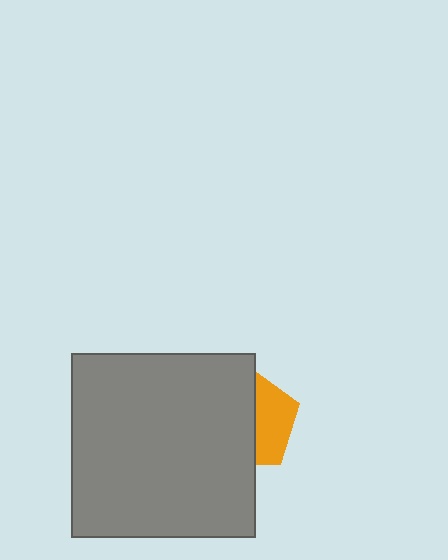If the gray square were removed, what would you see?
You would see the complete orange pentagon.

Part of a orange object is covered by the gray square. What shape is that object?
It is a pentagon.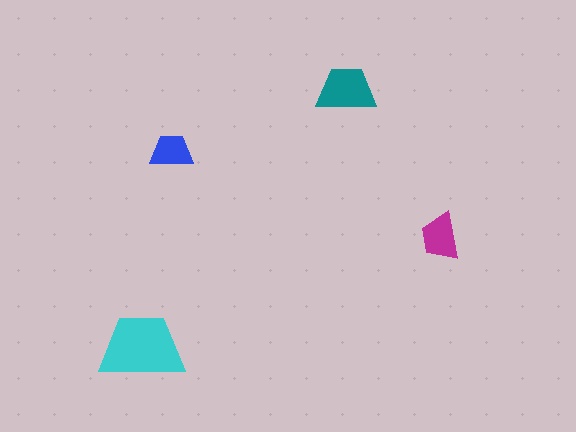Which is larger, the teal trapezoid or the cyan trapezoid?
The cyan one.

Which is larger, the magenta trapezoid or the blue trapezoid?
The magenta one.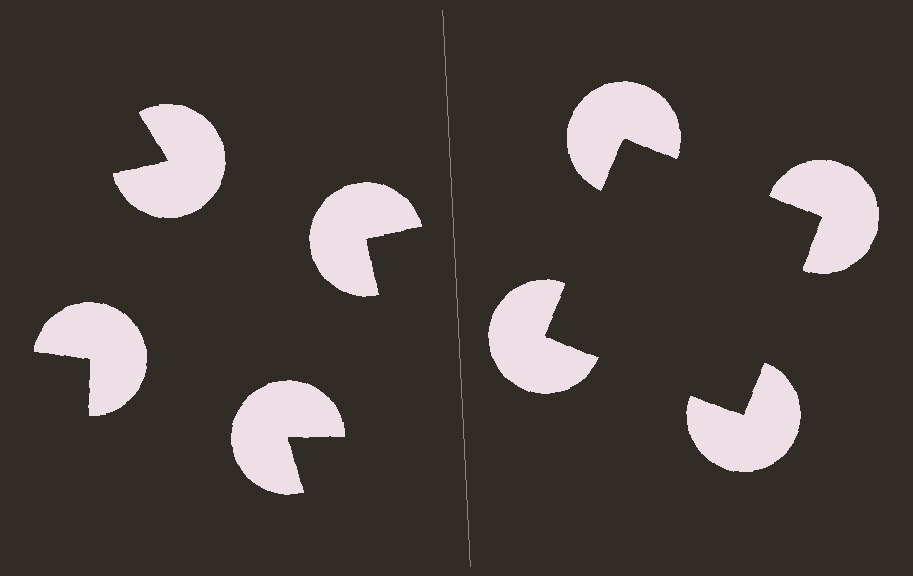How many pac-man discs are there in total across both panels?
8 — 4 on each side.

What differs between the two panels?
The pac-man discs are positioned identically on both sides; only the wedge orientations differ. On the right they align to a square; on the left they are misaligned.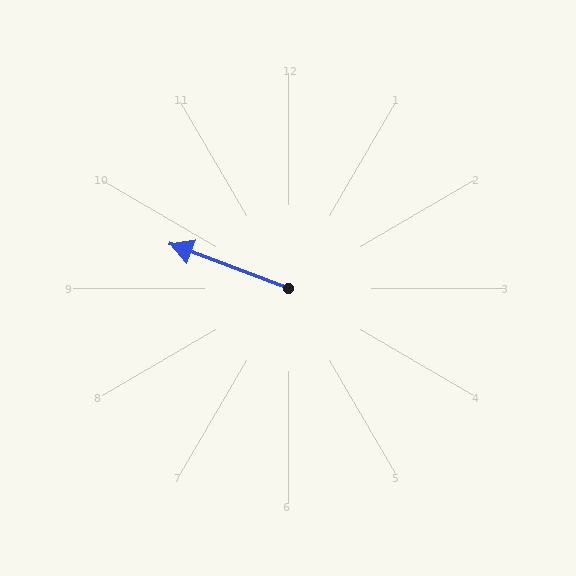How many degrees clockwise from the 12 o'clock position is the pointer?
Approximately 290 degrees.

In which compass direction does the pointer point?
West.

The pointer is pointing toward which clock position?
Roughly 10 o'clock.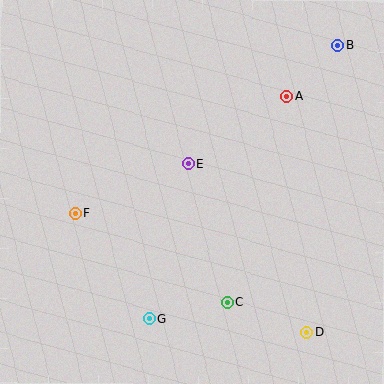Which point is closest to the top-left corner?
Point F is closest to the top-left corner.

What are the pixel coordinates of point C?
Point C is at (227, 303).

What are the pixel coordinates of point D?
Point D is at (307, 332).